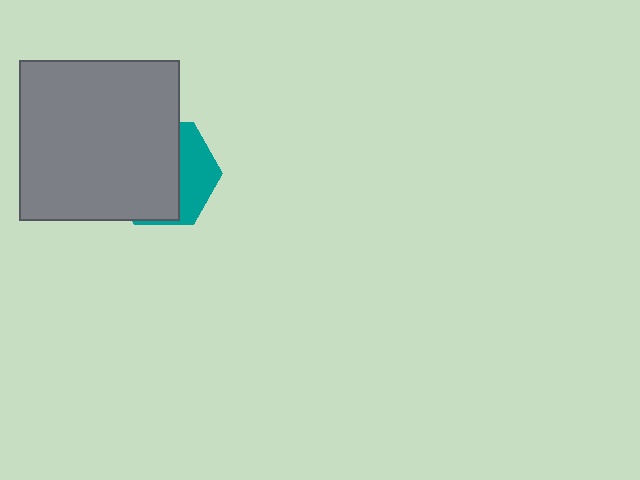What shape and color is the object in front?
The object in front is a gray square.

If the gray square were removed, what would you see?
You would see the complete teal hexagon.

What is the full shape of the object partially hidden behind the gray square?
The partially hidden object is a teal hexagon.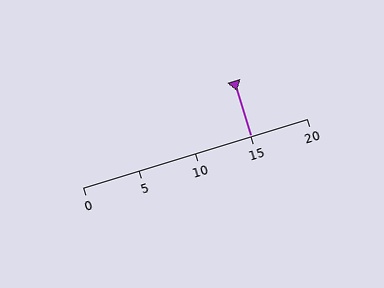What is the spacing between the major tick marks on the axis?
The major ticks are spaced 5 apart.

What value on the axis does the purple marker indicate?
The marker indicates approximately 15.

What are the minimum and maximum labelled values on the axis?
The axis runs from 0 to 20.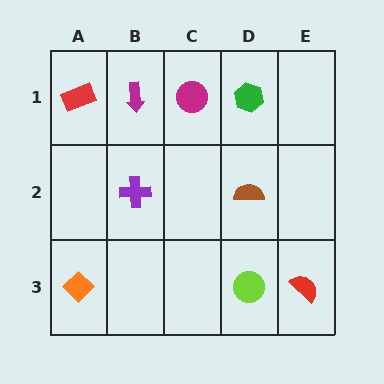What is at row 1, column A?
A red rectangle.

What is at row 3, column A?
An orange diamond.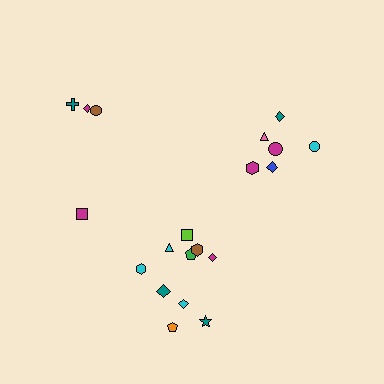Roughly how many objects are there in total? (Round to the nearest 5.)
Roughly 20 objects in total.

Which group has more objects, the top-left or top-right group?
The top-right group.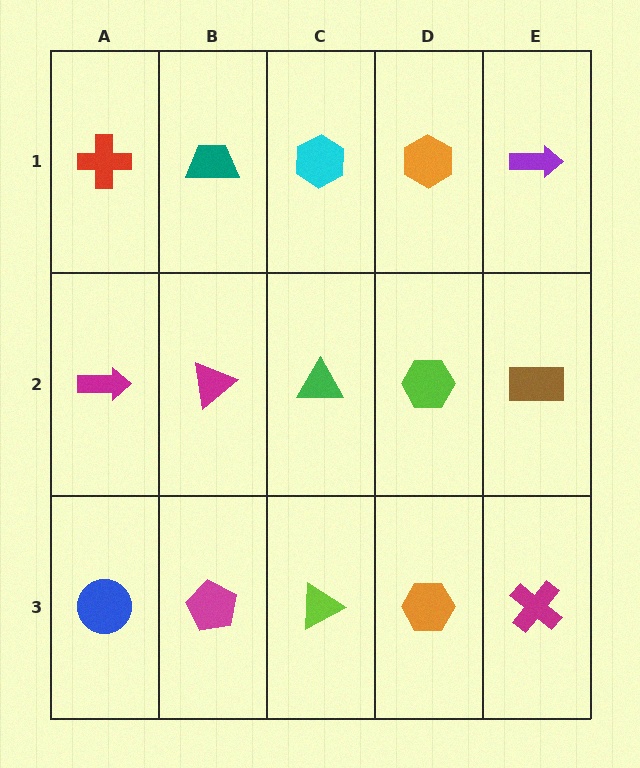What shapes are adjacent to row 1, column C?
A green triangle (row 2, column C), a teal trapezoid (row 1, column B), an orange hexagon (row 1, column D).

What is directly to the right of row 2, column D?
A brown rectangle.